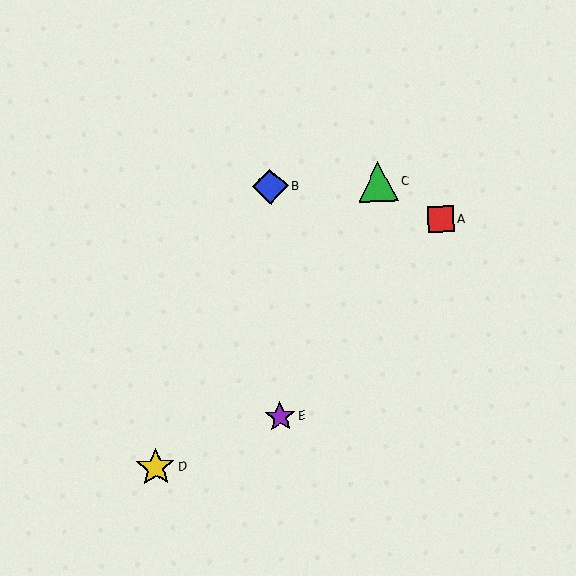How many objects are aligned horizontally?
2 objects (B, C) are aligned horizontally.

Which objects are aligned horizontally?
Objects B, C are aligned horizontally.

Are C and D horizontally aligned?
No, C is at y≈182 and D is at y≈467.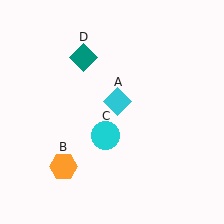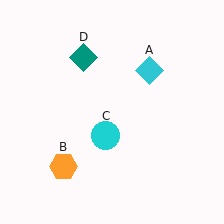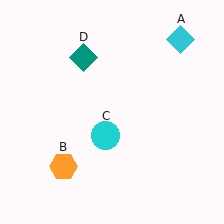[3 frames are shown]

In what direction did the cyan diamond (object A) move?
The cyan diamond (object A) moved up and to the right.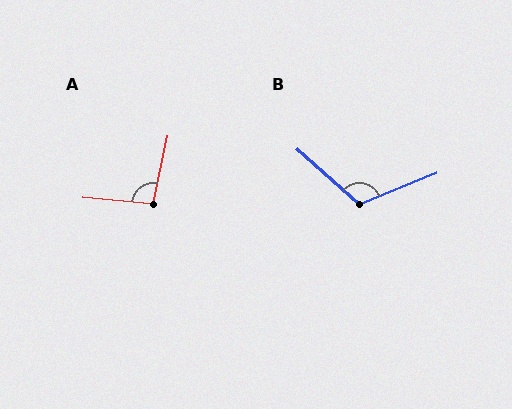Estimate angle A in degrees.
Approximately 96 degrees.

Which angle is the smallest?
A, at approximately 96 degrees.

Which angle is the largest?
B, at approximately 116 degrees.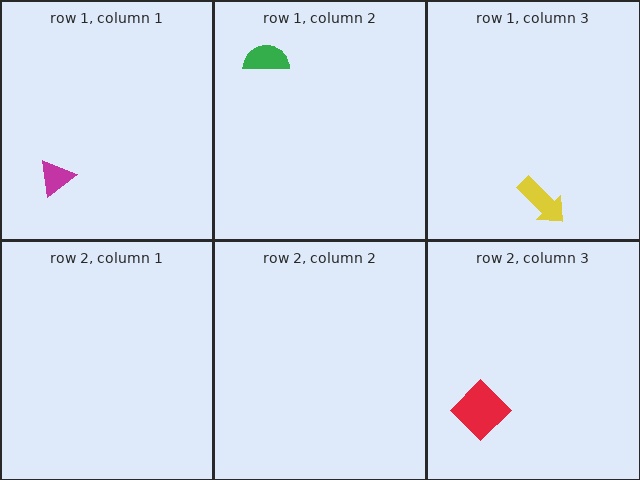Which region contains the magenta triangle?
The row 1, column 1 region.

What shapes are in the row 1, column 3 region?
The yellow arrow.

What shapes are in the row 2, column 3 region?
The red diamond.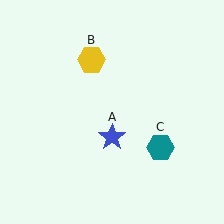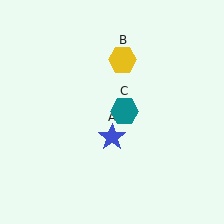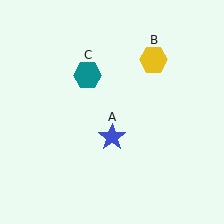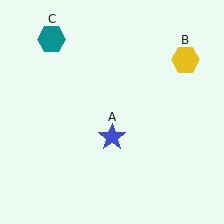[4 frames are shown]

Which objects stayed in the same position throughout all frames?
Blue star (object A) remained stationary.